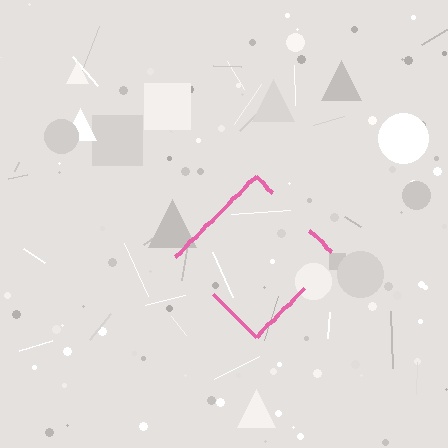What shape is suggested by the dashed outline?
The dashed outline suggests a diamond.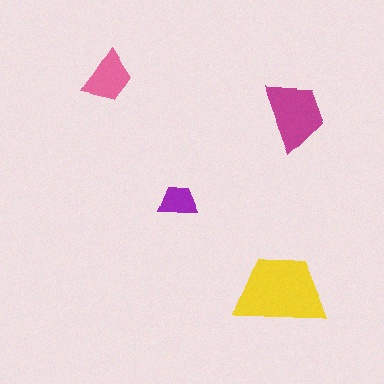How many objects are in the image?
There are 4 objects in the image.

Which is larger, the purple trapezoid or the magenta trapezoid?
The magenta one.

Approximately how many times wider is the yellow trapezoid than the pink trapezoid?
About 1.5 times wider.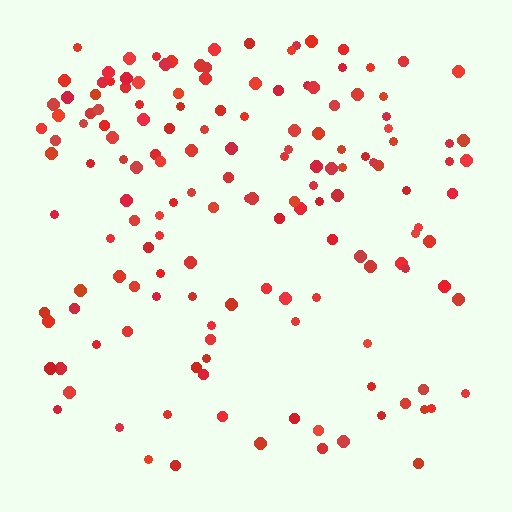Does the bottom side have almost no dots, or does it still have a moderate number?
Still a moderate number, just noticeably fewer than the top.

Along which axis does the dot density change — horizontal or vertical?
Vertical.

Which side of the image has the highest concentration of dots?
The top.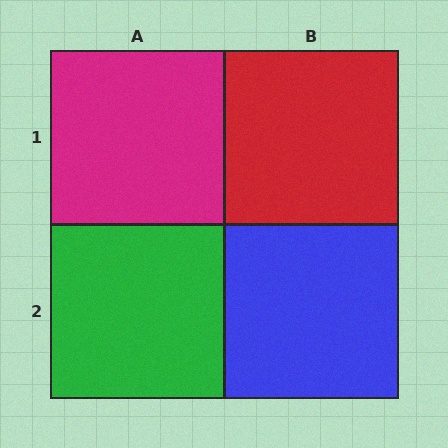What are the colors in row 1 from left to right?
Magenta, red.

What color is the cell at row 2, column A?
Green.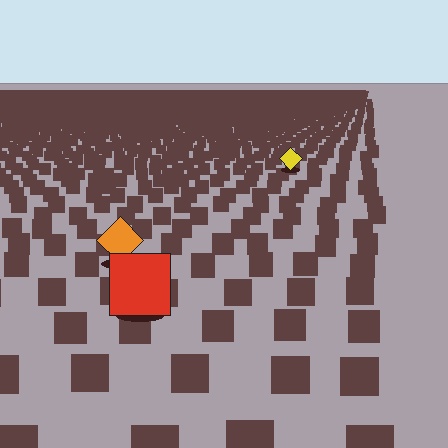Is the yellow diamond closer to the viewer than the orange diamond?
No. The orange diamond is closer — you can tell from the texture gradient: the ground texture is coarser near it.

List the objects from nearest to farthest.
From nearest to farthest: the red square, the orange diamond, the yellow diamond.